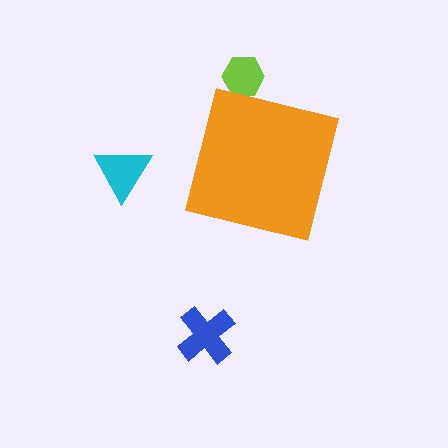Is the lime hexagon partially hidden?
Yes, the lime hexagon is partially hidden behind the orange square.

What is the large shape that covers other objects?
An orange square.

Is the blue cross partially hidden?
No, the blue cross is fully visible.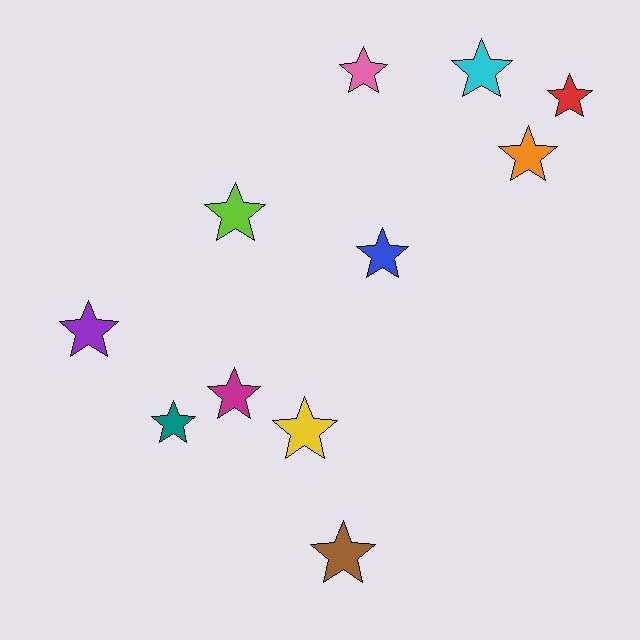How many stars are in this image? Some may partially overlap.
There are 11 stars.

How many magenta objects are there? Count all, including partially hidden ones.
There is 1 magenta object.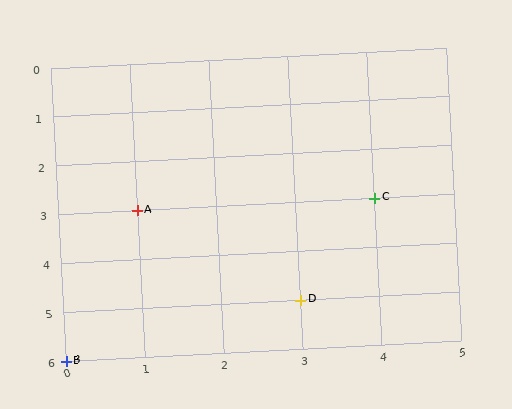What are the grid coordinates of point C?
Point C is at grid coordinates (4, 3).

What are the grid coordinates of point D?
Point D is at grid coordinates (3, 5).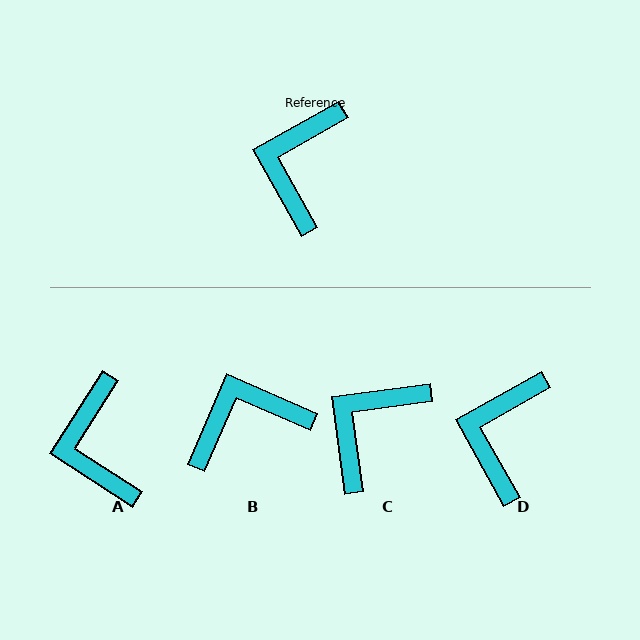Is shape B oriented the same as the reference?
No, it is off by about 53 degrees.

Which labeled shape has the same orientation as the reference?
D.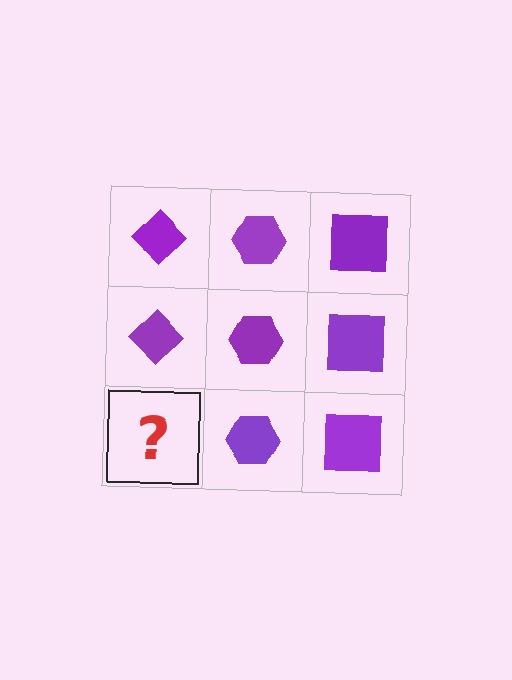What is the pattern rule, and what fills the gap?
The rule is that each column has a consistent shape. The gap should be filled with a purple diamond.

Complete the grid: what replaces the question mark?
The question mark should be replaced with a purple diamond.